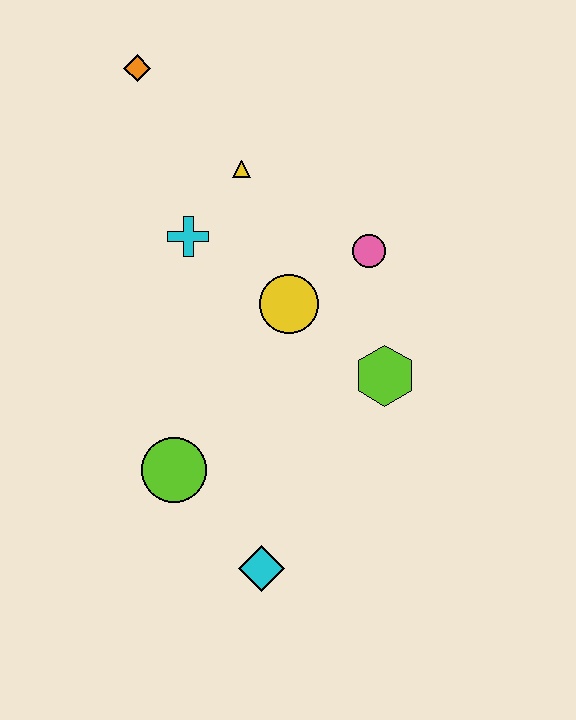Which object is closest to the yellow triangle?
The cyan cross is closest to the yellow triangle.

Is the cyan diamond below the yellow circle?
Yes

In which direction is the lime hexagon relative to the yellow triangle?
The lime hexagon is below the yellow triangle.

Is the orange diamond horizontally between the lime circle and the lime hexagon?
No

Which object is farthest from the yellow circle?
The orange diamond is farthest from the yellow circle.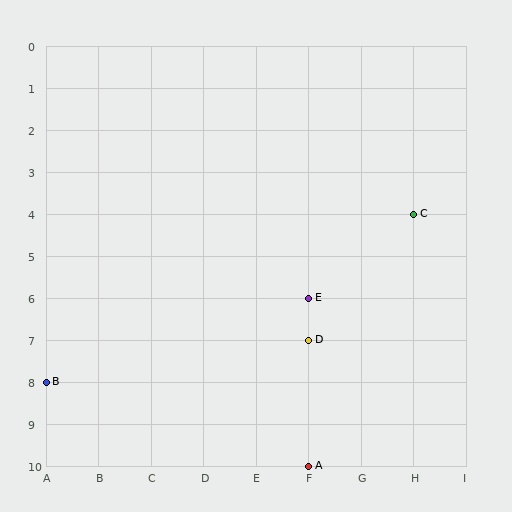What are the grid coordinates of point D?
Point D is at grid coordinates (F, 7).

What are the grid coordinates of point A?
Point A is at grid coordinates (F, 10).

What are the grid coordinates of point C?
Point C is at grid coordinates (H, 4).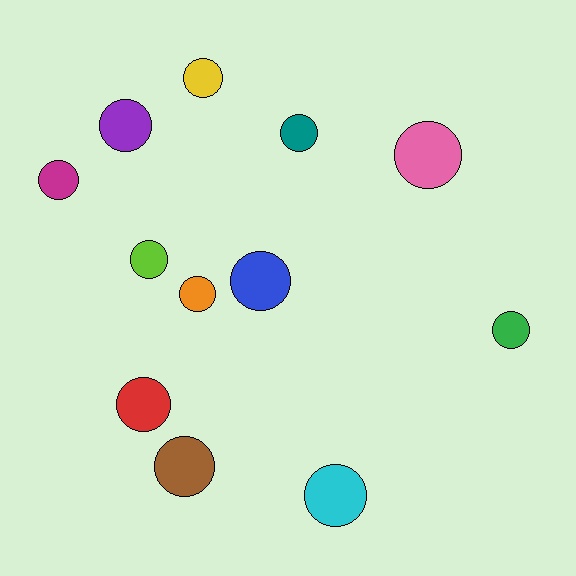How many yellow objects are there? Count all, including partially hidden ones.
There is 1 yellow object.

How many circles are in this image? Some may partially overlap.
There are 12 circles.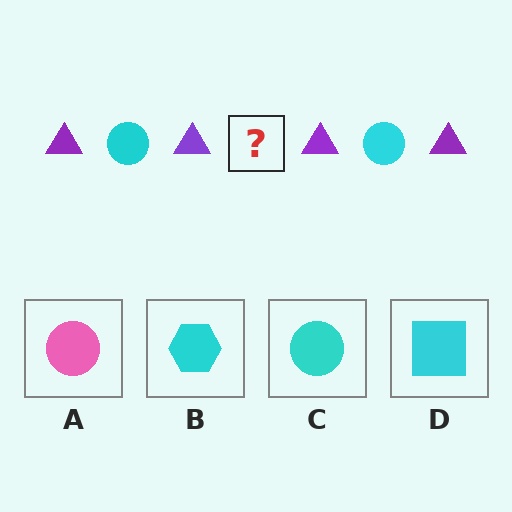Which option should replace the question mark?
Option C.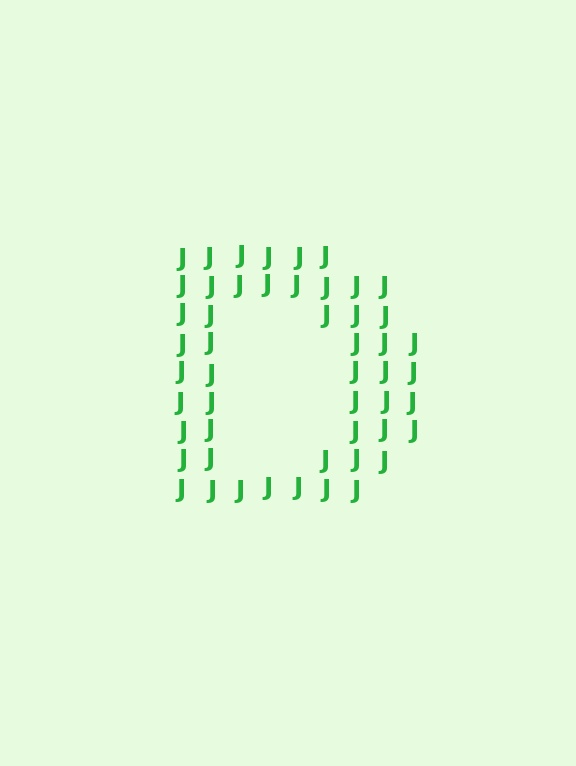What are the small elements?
The small elements are letter J's.